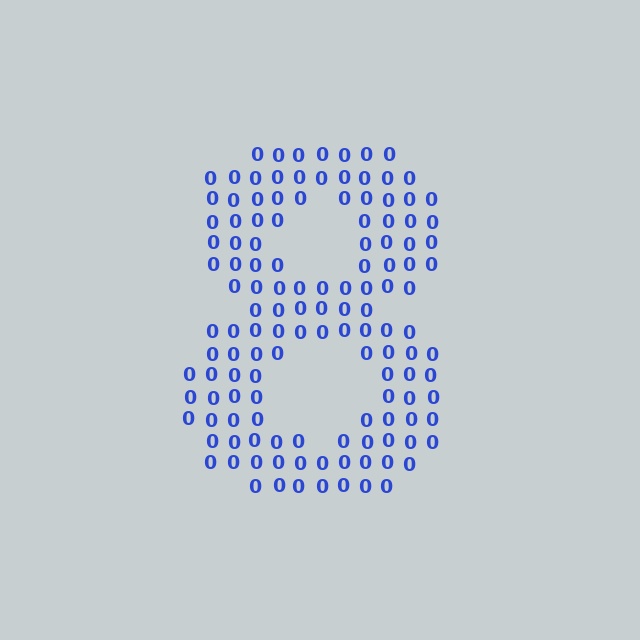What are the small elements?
The small elements are digit 0's.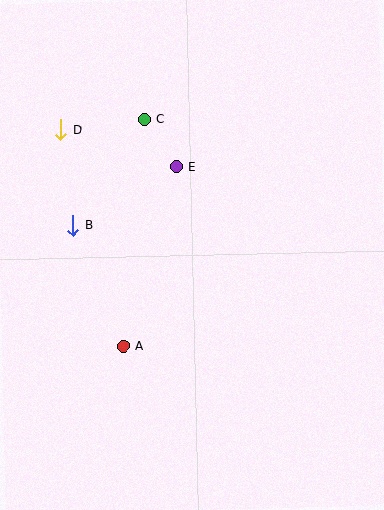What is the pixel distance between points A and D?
The distance between A and D is 226 pixels.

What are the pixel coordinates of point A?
Point A is at (123, 346).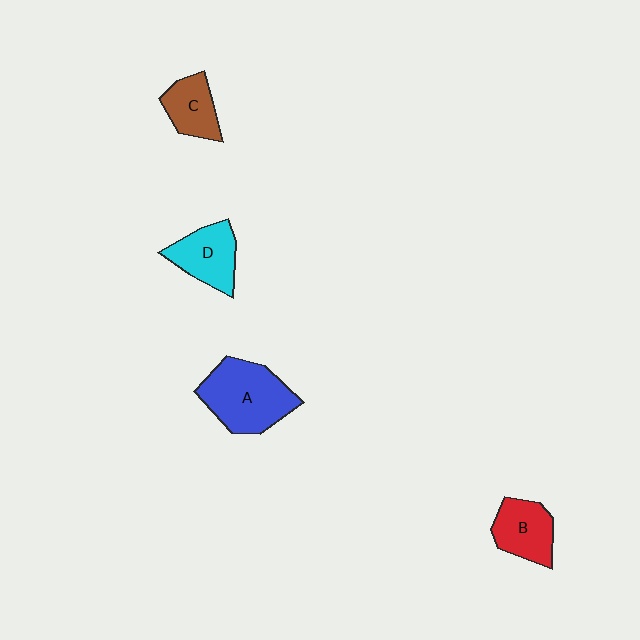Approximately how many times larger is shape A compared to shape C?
Approximately 1.9 times.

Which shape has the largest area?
Shape A (blue).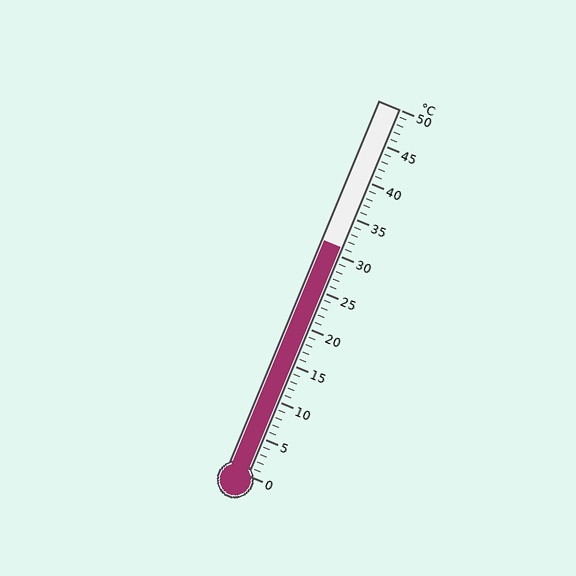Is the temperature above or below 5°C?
The temperature is above 5°C.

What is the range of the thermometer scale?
The thermometer scale ranges from 0°C to 50°C.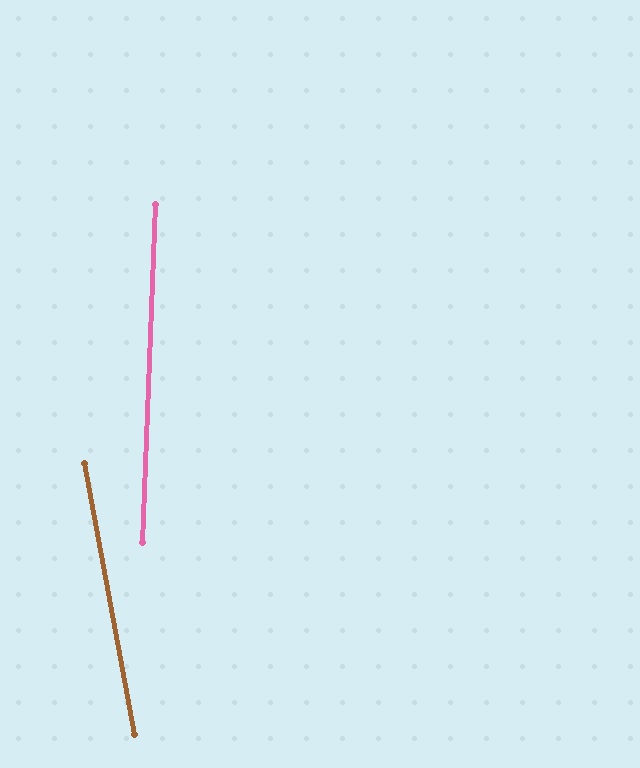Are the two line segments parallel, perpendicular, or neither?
Neither parallel nor perpendicular — they differ by about 13°.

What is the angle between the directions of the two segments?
Approximately 13 degrees.